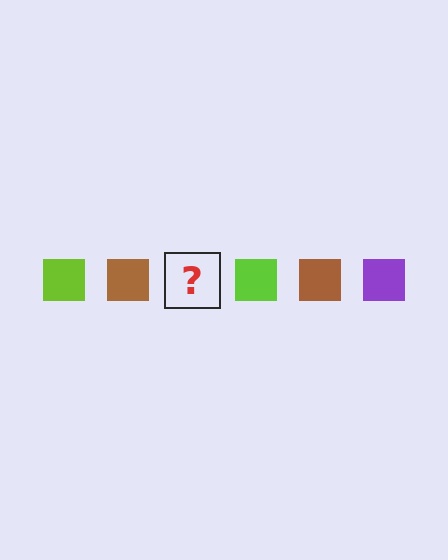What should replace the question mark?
The question mark should be replaced with a purple square.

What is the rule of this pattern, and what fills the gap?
The rule is that the pattern cycles through lime, brown, purple squares. The gap should be filled with a purple square.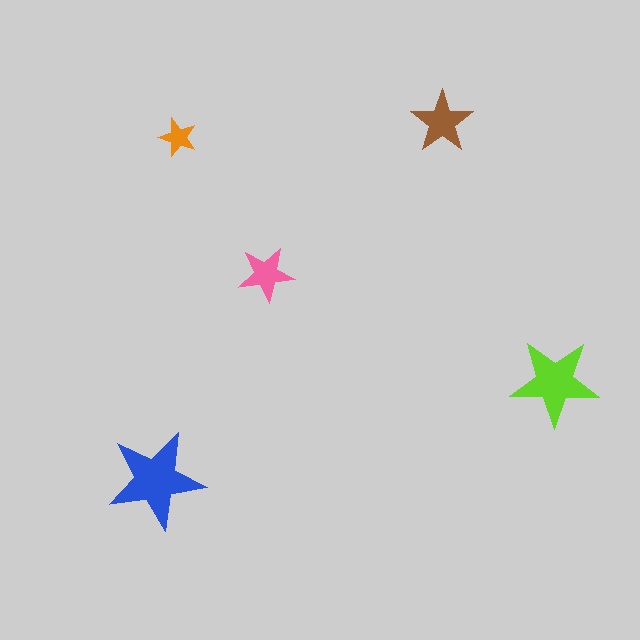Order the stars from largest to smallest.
the blue one, the lime one, the brown one, the pink one, the orange one.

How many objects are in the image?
There are 5 objects in the image.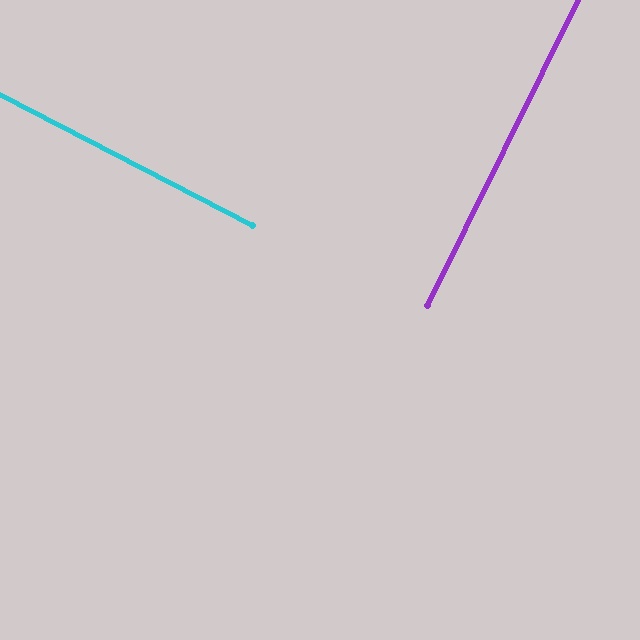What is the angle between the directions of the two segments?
Approximately 89 degrees.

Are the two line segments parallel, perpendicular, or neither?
Perpendicular — they meet at approximately 89°.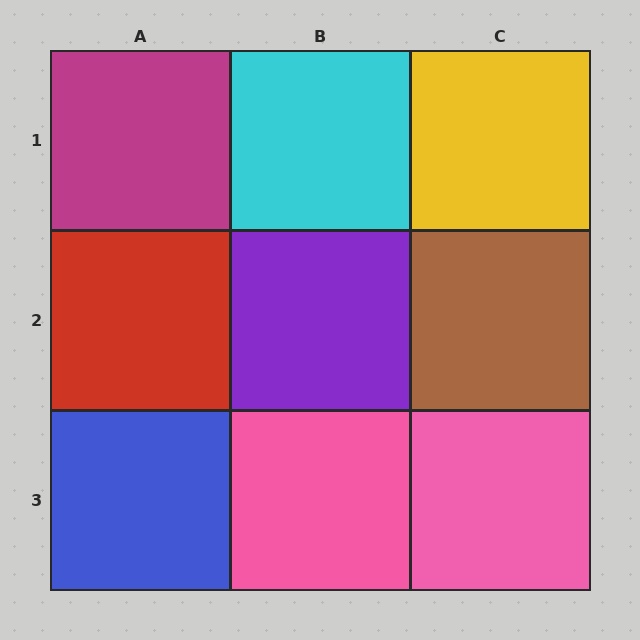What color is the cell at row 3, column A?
Blue.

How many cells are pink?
2 cells are pink.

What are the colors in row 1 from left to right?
Magenta, cyan, yellow.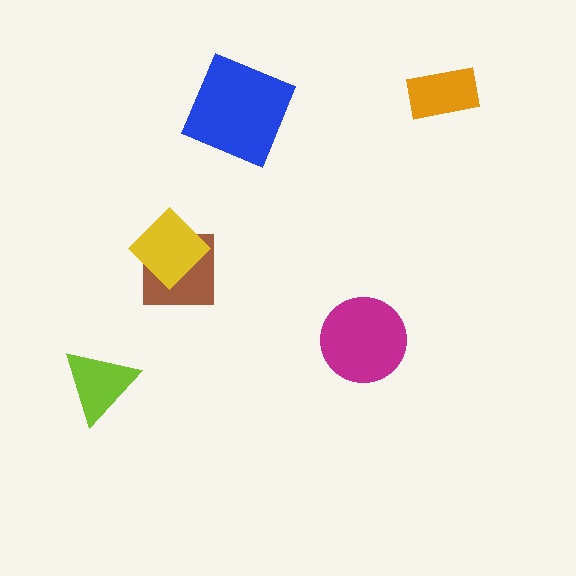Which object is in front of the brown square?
The yellow diamond is in front of the brown square.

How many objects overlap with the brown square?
1 object overlaps with the brown square.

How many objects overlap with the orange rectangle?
0 objects overlap with the orange rectangle.